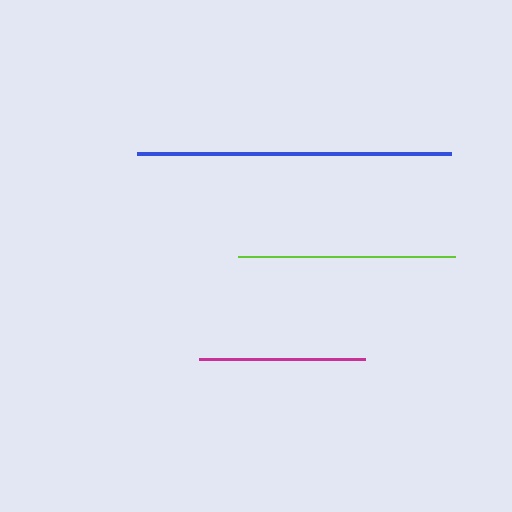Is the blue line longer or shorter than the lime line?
The blue line is longer than the lime line.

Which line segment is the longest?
The blue line is the longest at approximately 314 pixels.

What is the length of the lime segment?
The lime segment is approximately 217 pixels long.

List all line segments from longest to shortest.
From longest to shortest: blue, lime, magenta.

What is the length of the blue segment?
The blue segment is approximately 314 pixels long.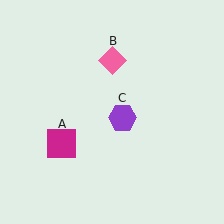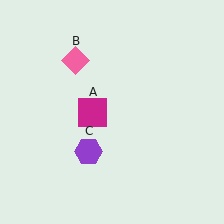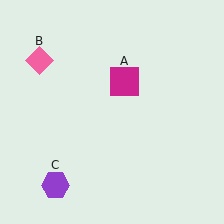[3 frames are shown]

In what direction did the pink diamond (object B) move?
The pink diamond (object B) moved left.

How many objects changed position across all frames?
3 objects changed position: magenta square (object A), pink diamond (object B), purple hexagon (object C).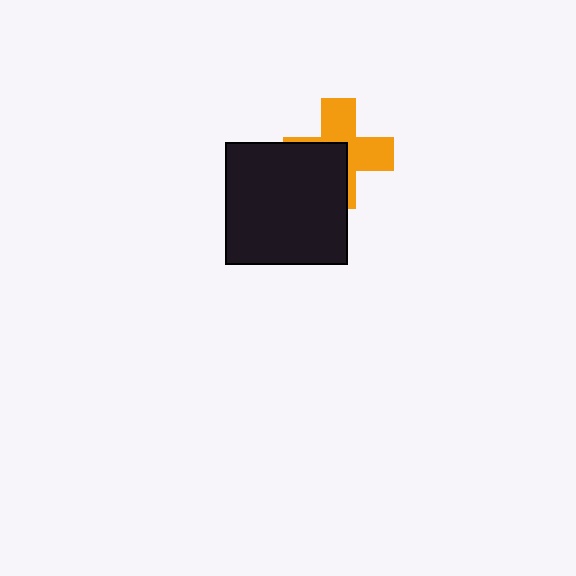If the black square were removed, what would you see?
You would see the complete orange cross.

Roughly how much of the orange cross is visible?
About half of it is visible (roughly 55%).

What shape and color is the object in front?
The object in front is a black square.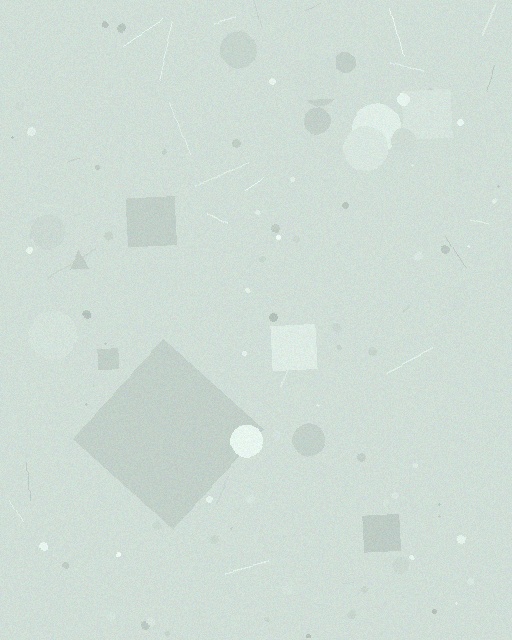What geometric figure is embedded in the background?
A diamond is embedded in the background.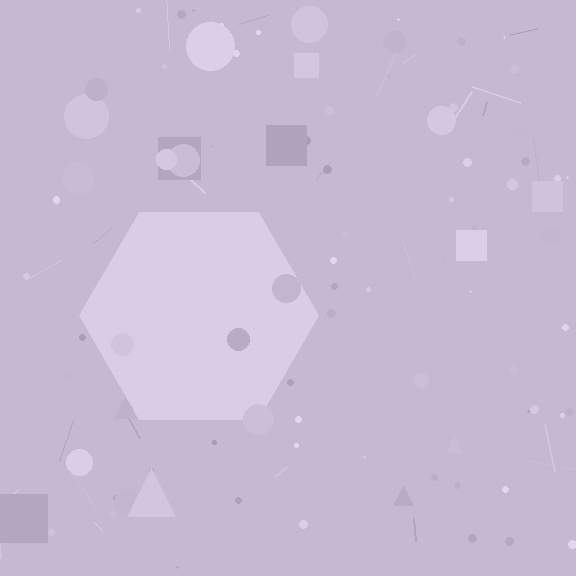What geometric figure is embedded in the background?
A hexagon is embedded in the background.